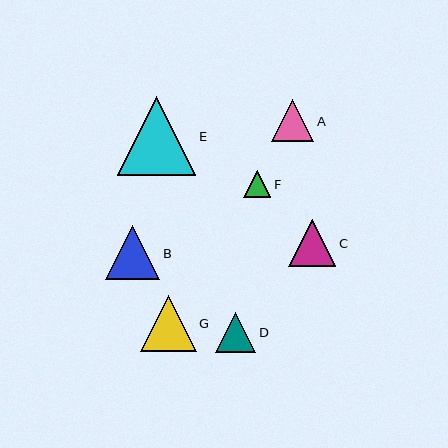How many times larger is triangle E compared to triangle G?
Triangle E is approximately 1.4 times the size of triangle G.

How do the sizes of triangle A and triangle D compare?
Triangle A and triangle D are approximately the same size.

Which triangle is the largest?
Triangle E is the largest with a size of approximately 79 pixels.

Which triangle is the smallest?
Triangle F is the smallest with a size of approximately 27 pixels.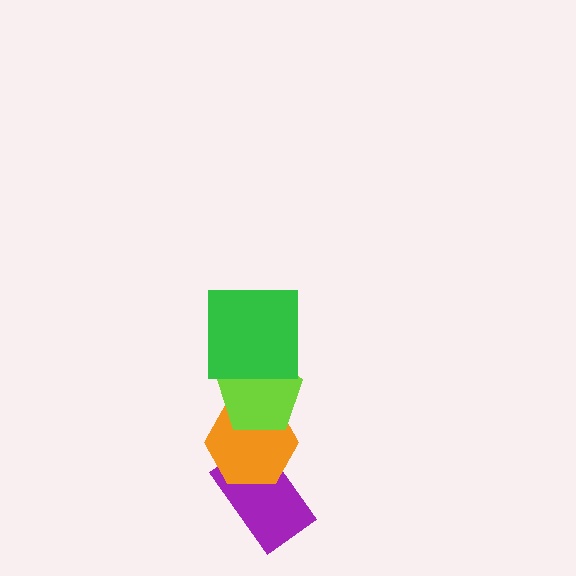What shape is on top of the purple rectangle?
The orange hexagon is on top of the purple rectangle.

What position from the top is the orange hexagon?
The orange hexagon is 3rd from the top.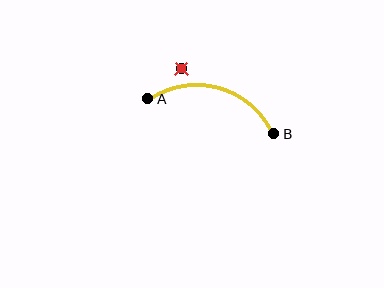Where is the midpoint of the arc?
The arc midpoint is the point on the curve farthest from the straight line joining A and B. It sits above that line.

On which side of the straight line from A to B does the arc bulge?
The arc bulges above the straight line connecting A and B.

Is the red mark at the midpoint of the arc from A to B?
No — the red mark does not lie on the arc at all. It sits slightly outside the curve.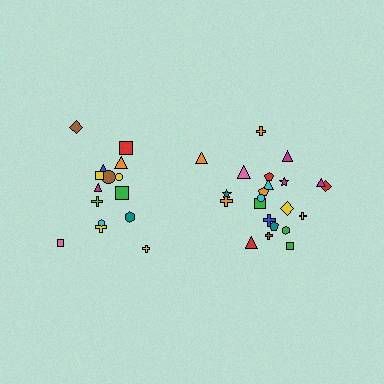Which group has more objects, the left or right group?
The right group.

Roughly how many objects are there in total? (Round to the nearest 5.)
Roughly 35 objects in total.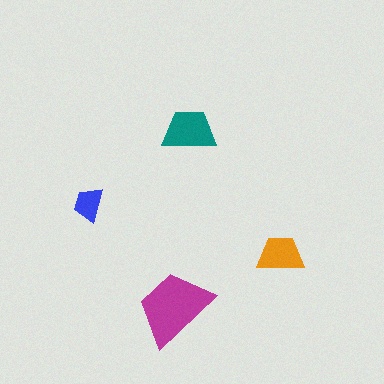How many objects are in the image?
There are 4 objects in the image.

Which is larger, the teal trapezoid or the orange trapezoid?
The teal one.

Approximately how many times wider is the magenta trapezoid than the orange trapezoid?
About 1.5 times wider.